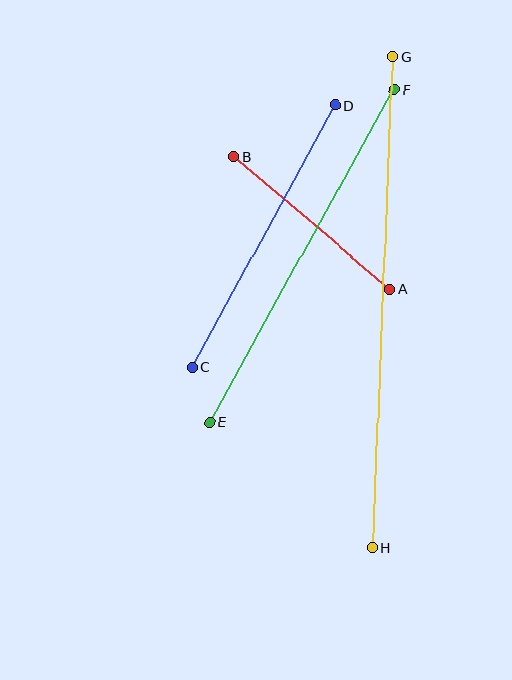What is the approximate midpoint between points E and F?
The midpoint is at approximately (302, 256) pixels.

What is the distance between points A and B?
The distance is approximately 205 pixels.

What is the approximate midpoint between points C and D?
The midpoint is at approximately (264, 236) pixels.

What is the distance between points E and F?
The distance is approximately 380 pixels.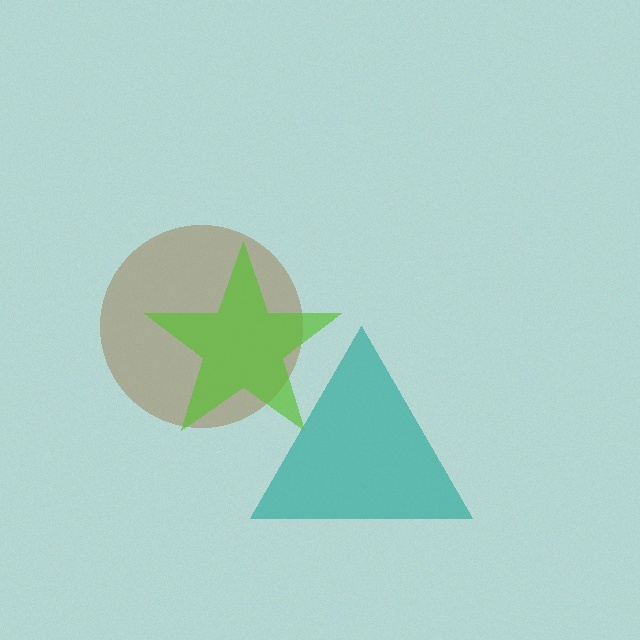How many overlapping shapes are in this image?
There are 3 overlapping shapes in the image.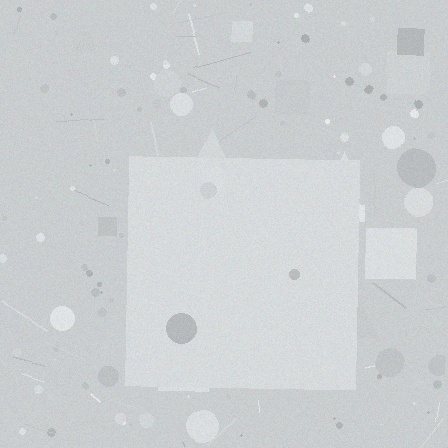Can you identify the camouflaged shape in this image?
The camouflaged shape is a square.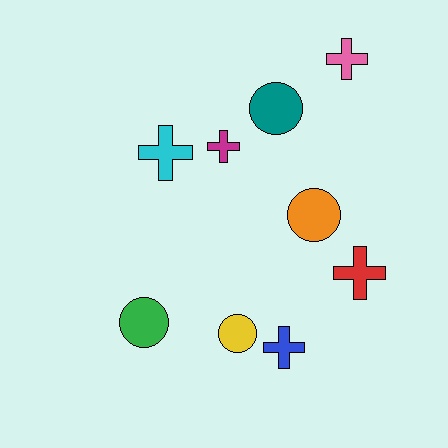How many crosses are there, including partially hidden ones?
There are 5 crosses.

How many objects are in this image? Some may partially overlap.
There are 9 objects.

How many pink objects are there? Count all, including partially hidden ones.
There is 1 pink object.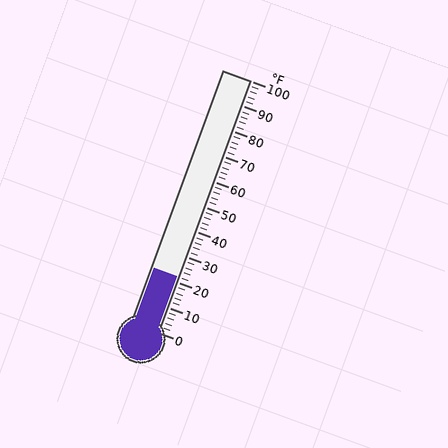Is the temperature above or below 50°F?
The temperature is below 50°F.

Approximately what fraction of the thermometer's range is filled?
The thermometer is filled to approximately 20% of its range.